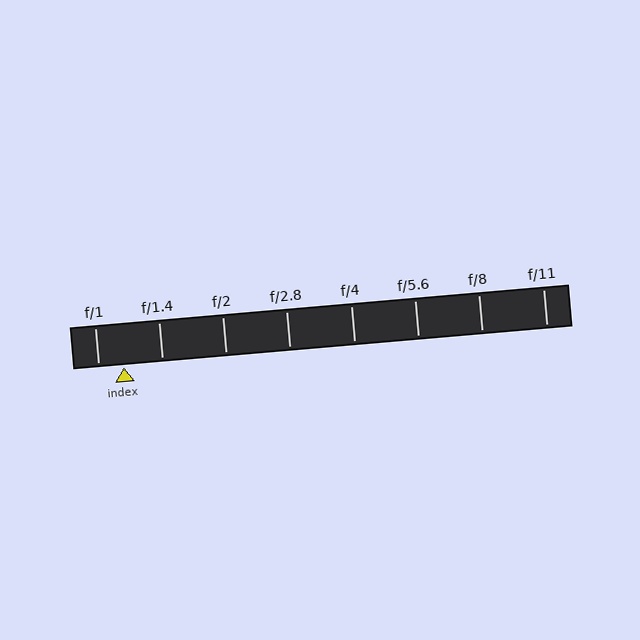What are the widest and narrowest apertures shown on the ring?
The widest aperture shown is f/1 and the narrowest is f/11.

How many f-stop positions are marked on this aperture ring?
There are 8 f-stop positions marked.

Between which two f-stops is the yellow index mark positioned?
The index mark is between f/1 and f/1.4.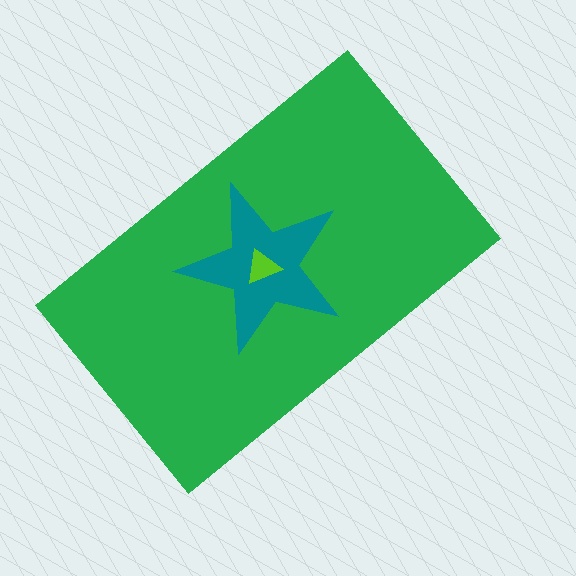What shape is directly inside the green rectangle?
The teal star.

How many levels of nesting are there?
3.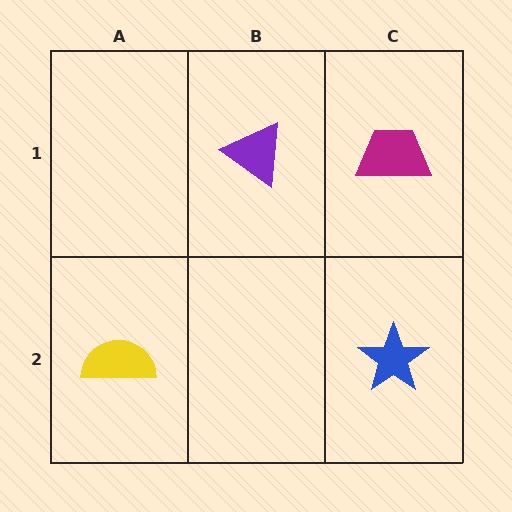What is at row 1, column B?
A purple triangle.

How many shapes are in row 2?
2 shapes.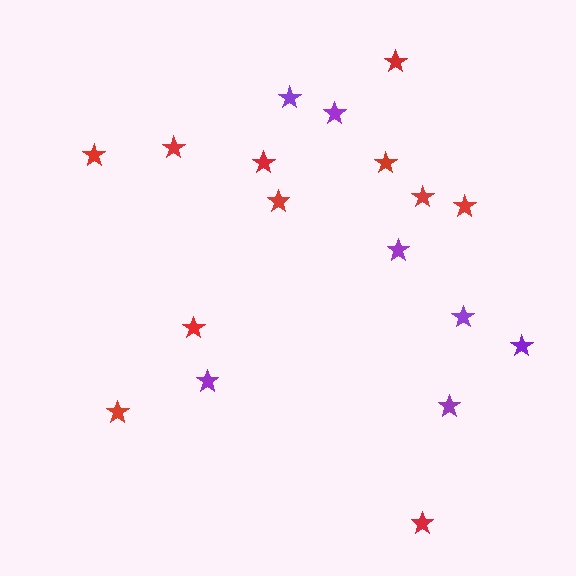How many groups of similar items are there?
There are 2 groups: one group of red stars (11) and one group of purple stars (7).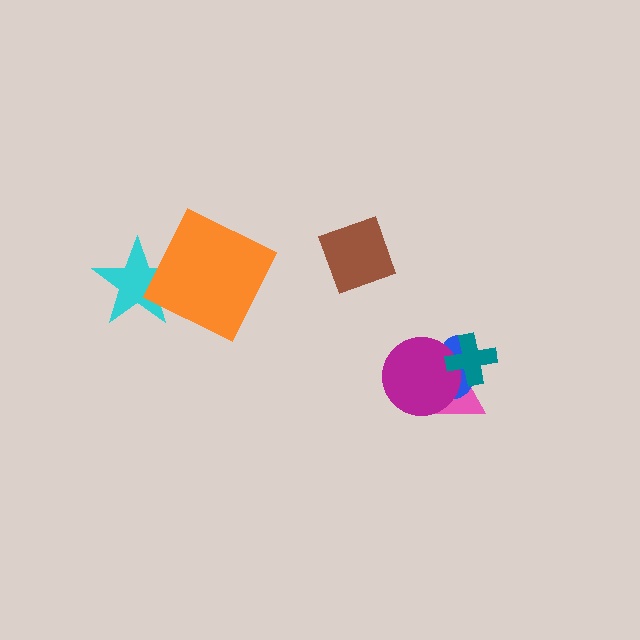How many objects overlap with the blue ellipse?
3 objects overlap with the blue ellipse.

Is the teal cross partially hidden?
No, no other shape covers it.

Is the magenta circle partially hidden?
Yes, it is partially covered by another shape.